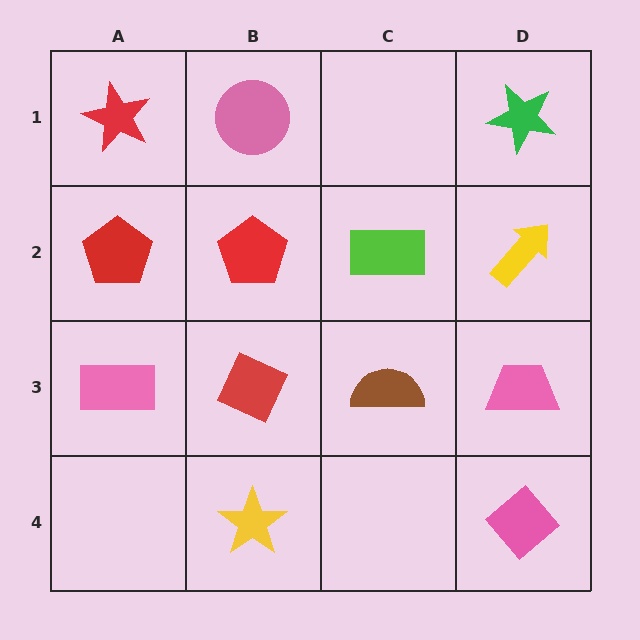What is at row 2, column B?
A red pentagon.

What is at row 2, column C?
A lime rectangle.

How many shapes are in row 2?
4 shapes.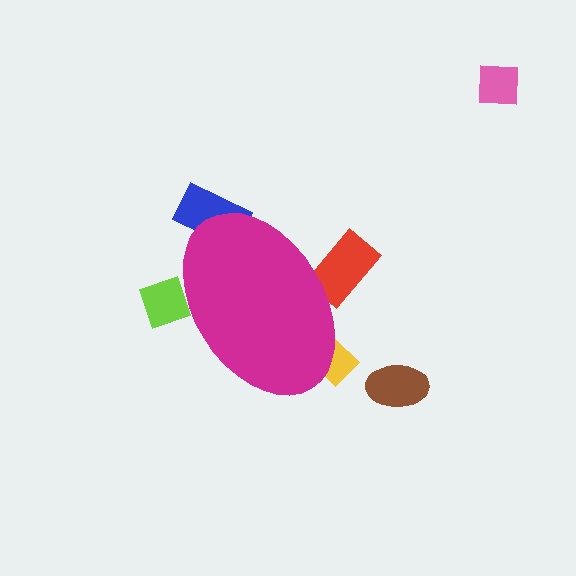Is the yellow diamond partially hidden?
Yes, the yellow diamond is partially hidden behind the magenta ellipse.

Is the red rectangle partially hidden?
Yes, the red rectangle is partially hidden behind the magenta ellipse.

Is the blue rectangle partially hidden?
Yes, the blue rectangle is partially hidden behind the magenta ellipse.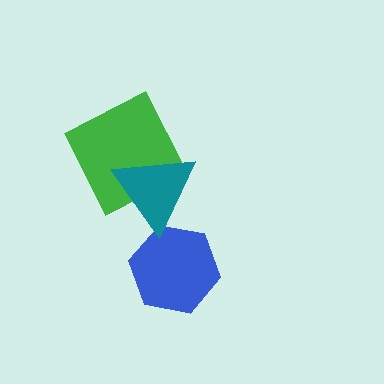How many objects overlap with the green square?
1 object overlaps with the green square.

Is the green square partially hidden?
Yes, it is partially covered by another shape.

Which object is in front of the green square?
The teal triangle is in front of the green square.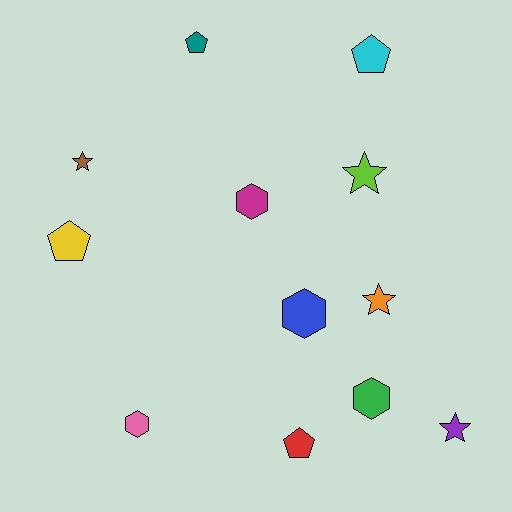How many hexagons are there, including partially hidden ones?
There are 4 hexagons.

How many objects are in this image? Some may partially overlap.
There are 12 objects.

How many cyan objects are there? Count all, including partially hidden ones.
There is 1 cyan object.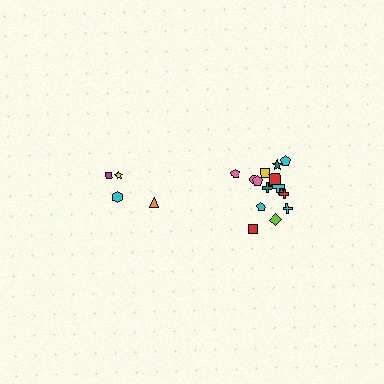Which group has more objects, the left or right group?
The right group.